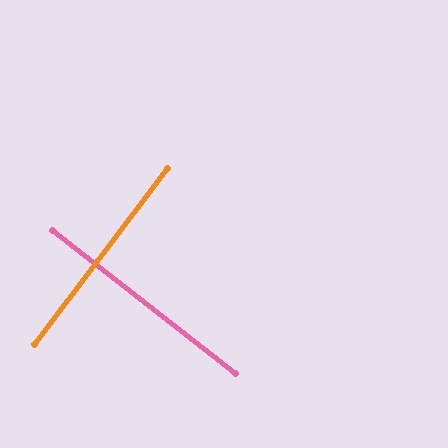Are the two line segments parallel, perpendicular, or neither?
Perpendicular — they meet at approximately 89°.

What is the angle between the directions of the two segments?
Approximately 89 degrees.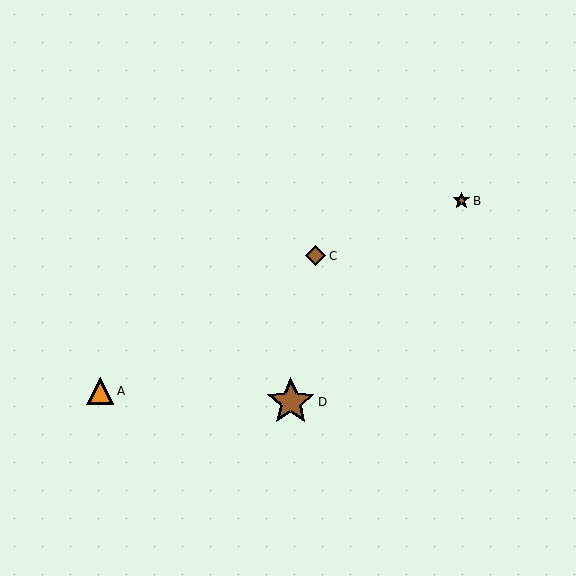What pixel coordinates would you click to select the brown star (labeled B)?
Click at (461, 201) to select the brown star B.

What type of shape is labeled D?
Shape D is a brown star.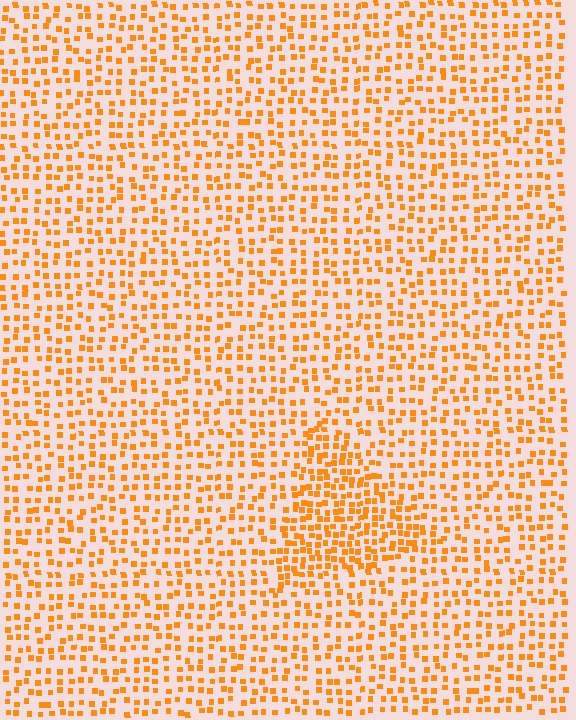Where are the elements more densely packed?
The elements are more densely packed inside the triangle boundary.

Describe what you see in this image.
The image contains small orange elements arranged at two different densities. A triangle-shaped region is visible where the elements are more densely packed than the surrounding area.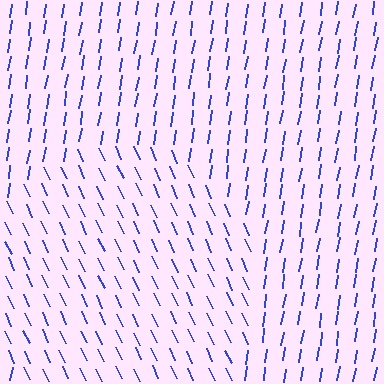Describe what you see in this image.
The image is filled with small blue line segments. A circle region in the image has lines oriented differently from the surrounding lines, creating a visible texture boundary.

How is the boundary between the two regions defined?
The boundary is defined purely by a change in line orientation (approximately 34 degrees difference). All lines are the same color and thickness.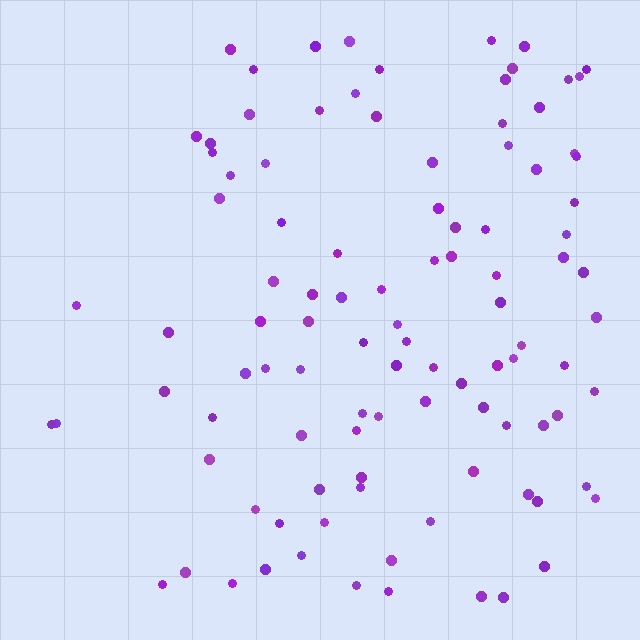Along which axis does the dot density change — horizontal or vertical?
Horizontal.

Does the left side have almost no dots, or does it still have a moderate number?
Still a moderate number, just noticeably fewer than the right.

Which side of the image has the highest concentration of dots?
The right.